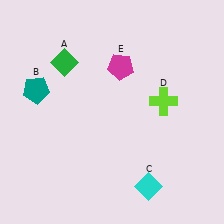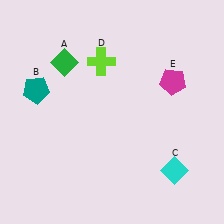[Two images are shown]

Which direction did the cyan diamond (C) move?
The cyan diamond (C) moved right.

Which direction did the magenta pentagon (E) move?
The magenta pentagon (E) moved right.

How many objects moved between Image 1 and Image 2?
3 objects moved between the two images.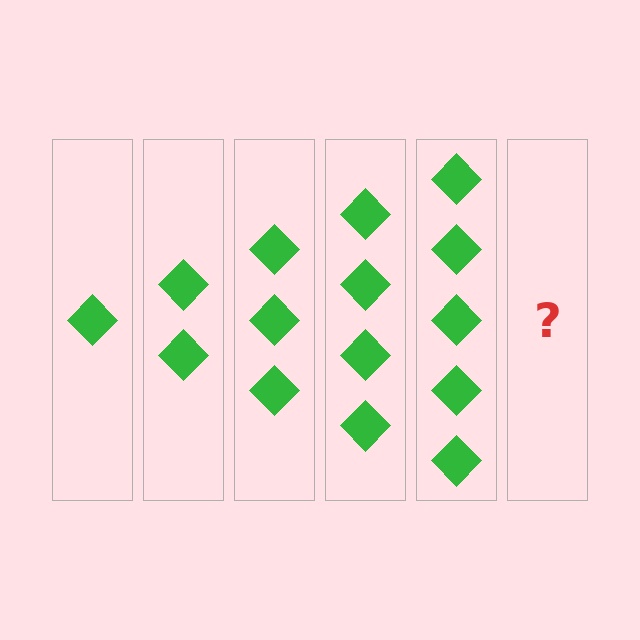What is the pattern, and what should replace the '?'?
The pattern is that each step adds one more diamond. The '?' should be 6 diamonds.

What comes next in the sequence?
The next element should be 6 diamonds.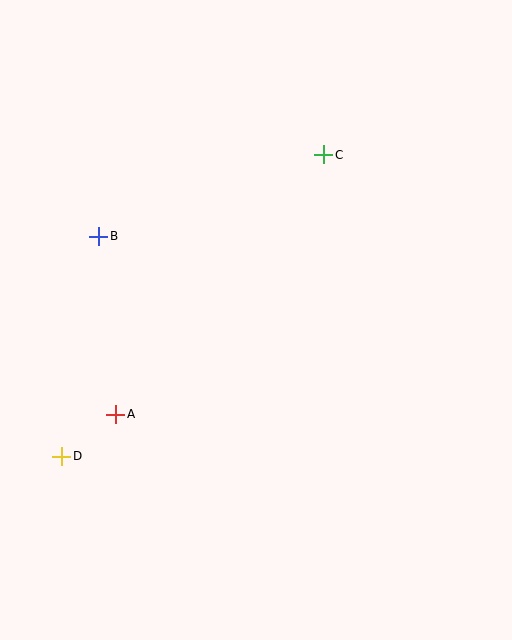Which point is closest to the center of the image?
Point A at (116, 414) is closest to the center.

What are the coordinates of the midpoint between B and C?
The midpoint between B and C is at (211, 196).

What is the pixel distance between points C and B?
The distance between C and B is 239 pixels.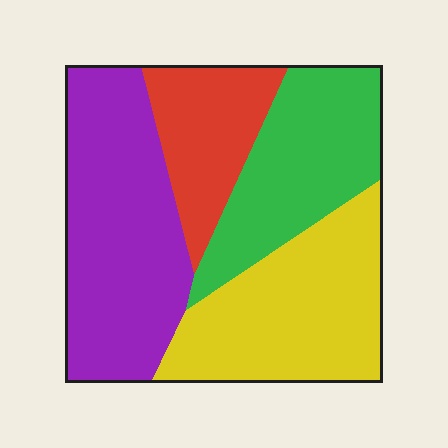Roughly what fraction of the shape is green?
Green takes up between a sixth and a third of the shape.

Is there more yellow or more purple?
Purple.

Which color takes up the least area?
Red, at roughly 15%.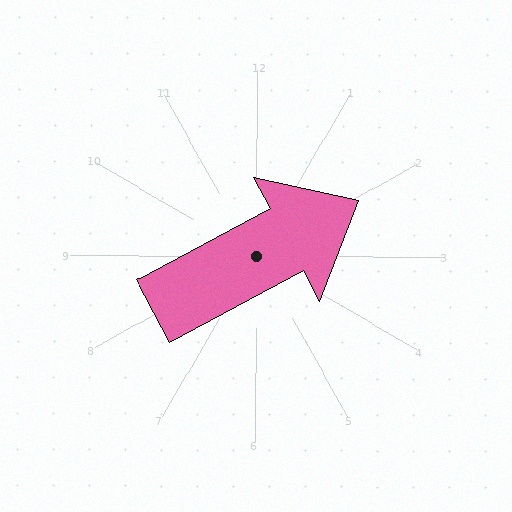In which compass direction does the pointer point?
Northeast.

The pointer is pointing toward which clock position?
Roughly 2 o'clock.